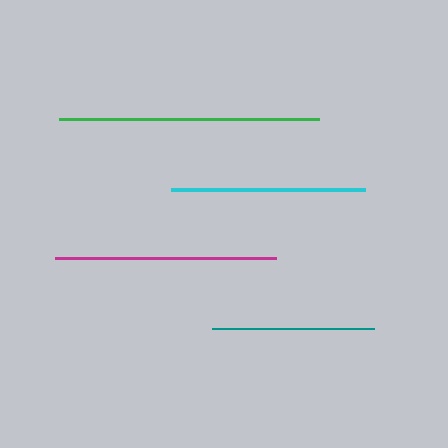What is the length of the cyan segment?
The cyan segment is approximately 194 pixels long.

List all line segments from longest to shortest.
From longest to shortest: green, magenta, cyan, teal.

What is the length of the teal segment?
The teal segment is approximately 163 pixels long.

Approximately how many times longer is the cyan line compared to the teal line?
The cyan line is approximately 1.2 times the length of the teal line.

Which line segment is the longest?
The green line is the longest at approximately 259 pixels.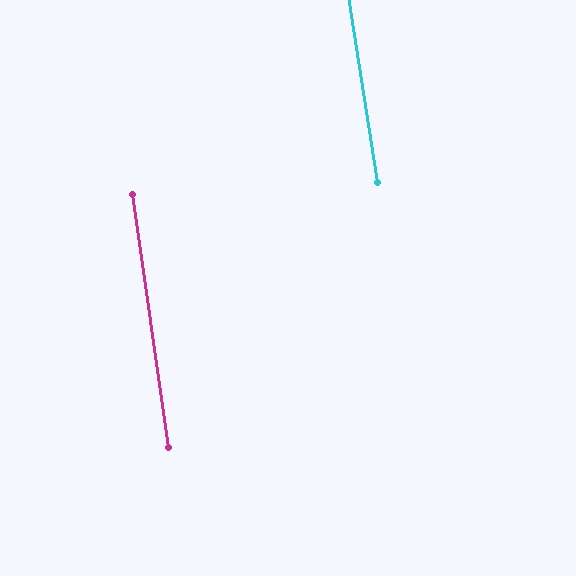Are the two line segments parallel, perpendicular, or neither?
Parallel — their directions differ by only 0.5°.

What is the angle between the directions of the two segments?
Approximately 1 degree.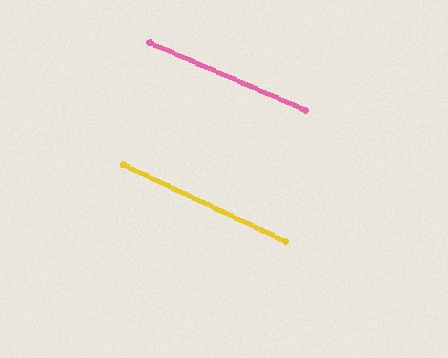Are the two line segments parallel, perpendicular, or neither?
Parallel — their directions differ by only 1.9°.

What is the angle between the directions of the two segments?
Approximately 2 degrees.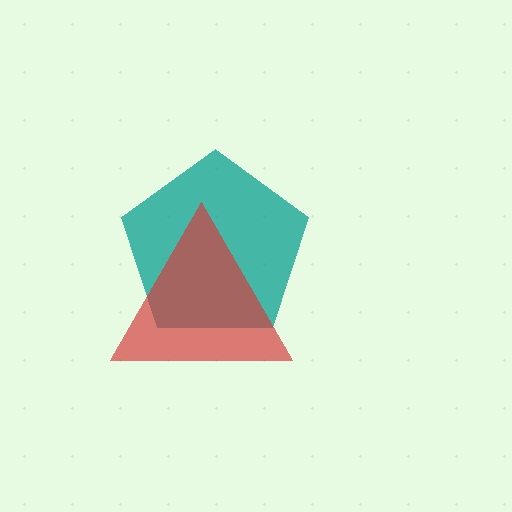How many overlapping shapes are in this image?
There are 2 overlapping shapes in the image.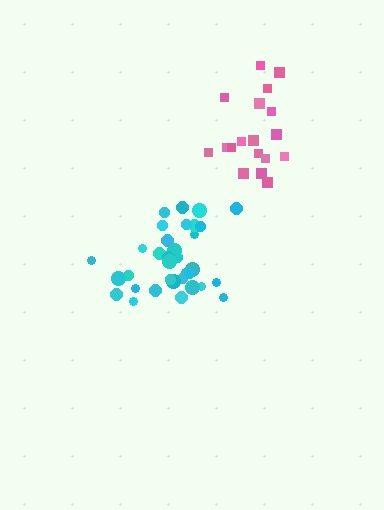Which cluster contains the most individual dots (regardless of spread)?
Cyan (34).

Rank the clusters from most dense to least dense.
cyan, pink.